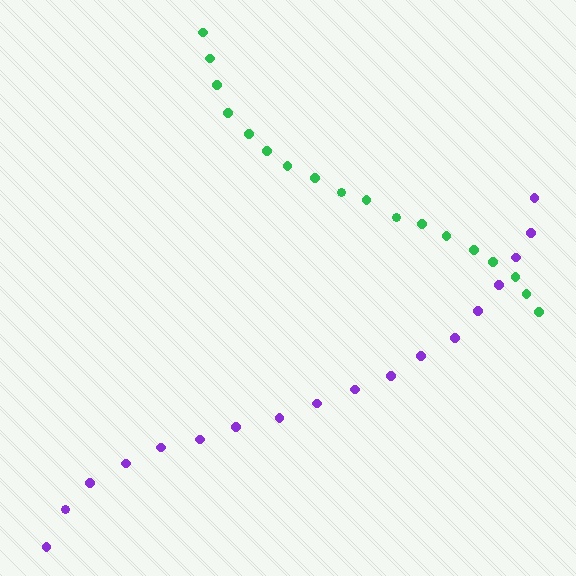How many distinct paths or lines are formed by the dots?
There are 2 distinct paths.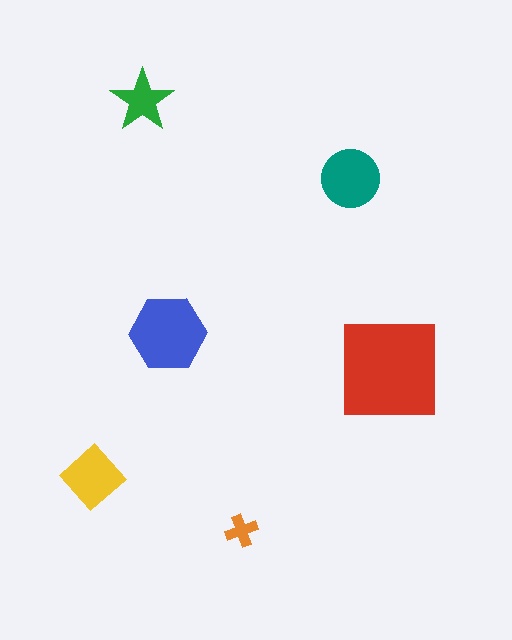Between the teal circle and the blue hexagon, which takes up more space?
The blue hexagon.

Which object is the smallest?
The orange cross.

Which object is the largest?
The red square.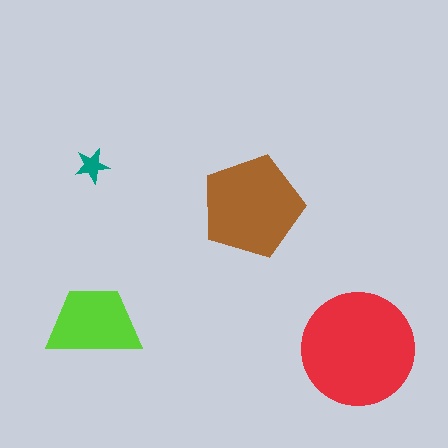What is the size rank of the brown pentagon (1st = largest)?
2nd.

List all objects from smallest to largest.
The teal star, the lime trapezoid, the brown pentagon, the red circle.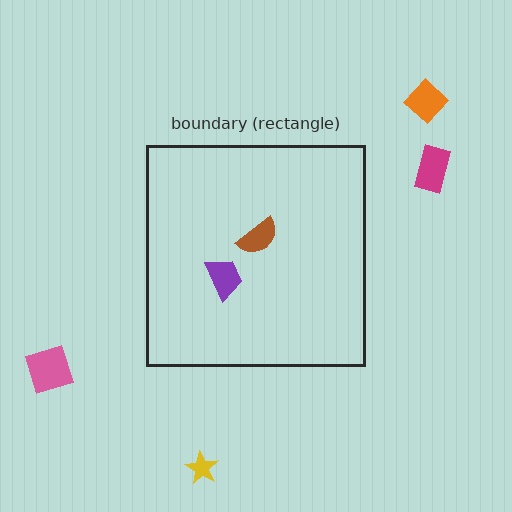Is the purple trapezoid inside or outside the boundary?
Inside.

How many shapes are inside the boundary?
2 inside, 4 outside.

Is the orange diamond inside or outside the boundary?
Outside.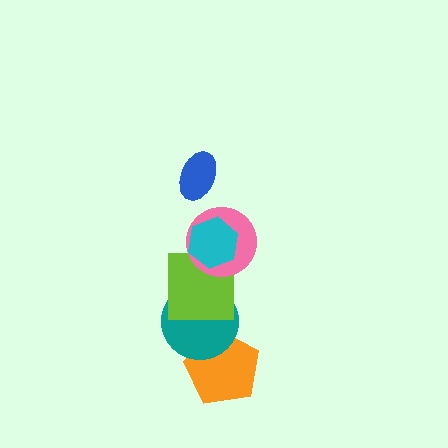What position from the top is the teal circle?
The teal circle is 5th from the top.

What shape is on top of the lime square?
The pink circle is on top of the lime square.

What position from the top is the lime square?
The lime square is 4th from the top.